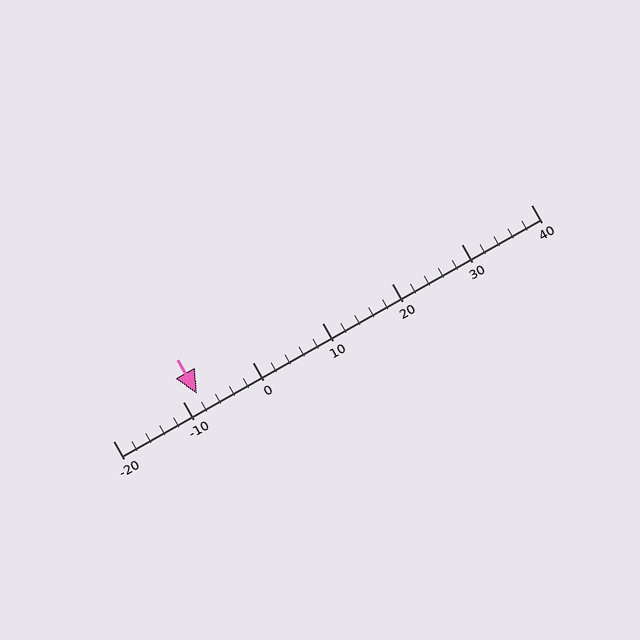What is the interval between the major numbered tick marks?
The major tick marks are spaced 10 units apart.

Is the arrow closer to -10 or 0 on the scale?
The arrow is closer to -10.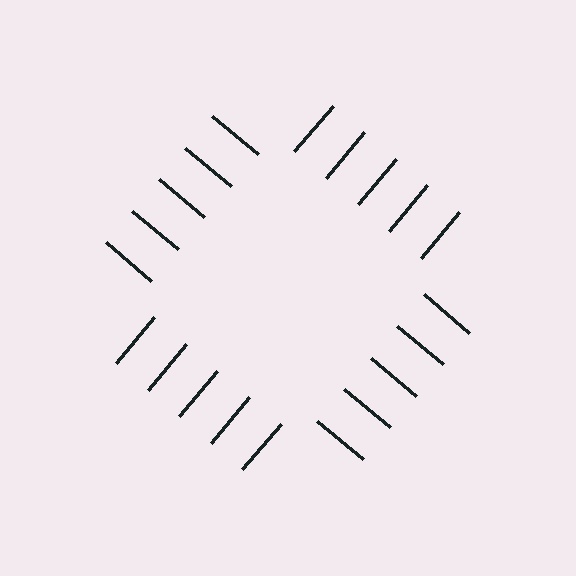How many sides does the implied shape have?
4 sides — the line-ends trace a square.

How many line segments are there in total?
20 — 5 along each of the 4 edges.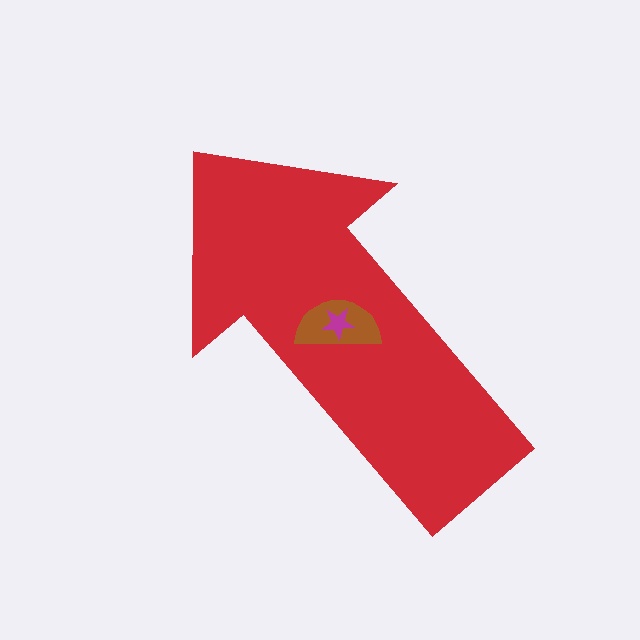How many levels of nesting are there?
3.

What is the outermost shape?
The red arrow.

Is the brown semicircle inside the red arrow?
Yes.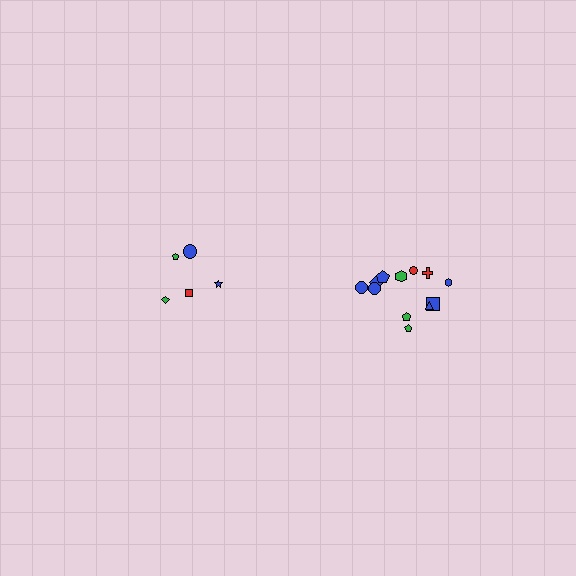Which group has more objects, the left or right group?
The right group.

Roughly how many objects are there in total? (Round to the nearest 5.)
Roughly 15 objects in total.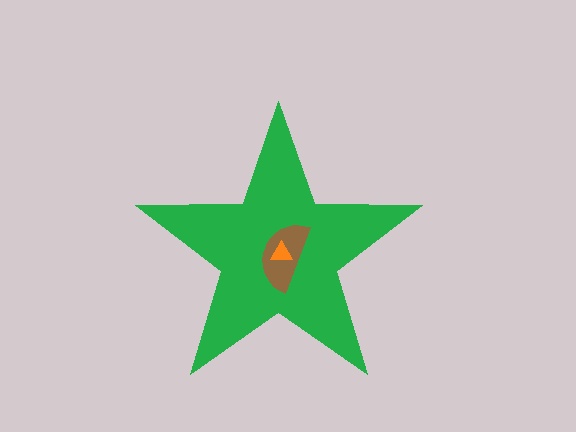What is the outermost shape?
The green star.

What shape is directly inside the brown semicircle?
The orange triangle.